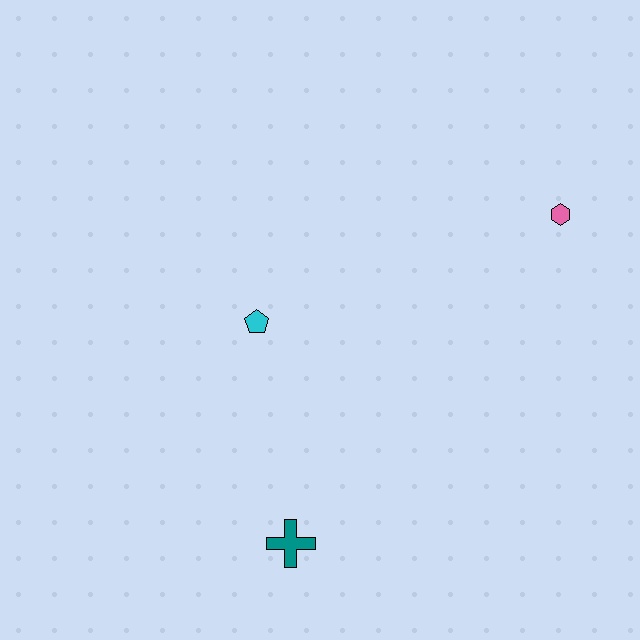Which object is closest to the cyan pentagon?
The teal cross is closest to the cyan pentagon.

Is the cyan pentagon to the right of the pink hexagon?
No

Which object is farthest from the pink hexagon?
The teal cross is farthest from the pink hexagon.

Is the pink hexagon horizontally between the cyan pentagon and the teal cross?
No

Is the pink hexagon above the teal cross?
Yes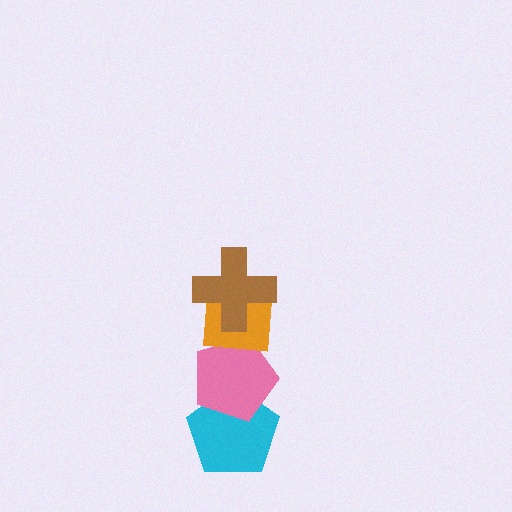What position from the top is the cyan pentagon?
The cyan pentagon is 4th from the top.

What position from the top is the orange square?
The orange square is 2nd from the top.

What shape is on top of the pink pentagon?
The orange square is on top of the pink pentagon.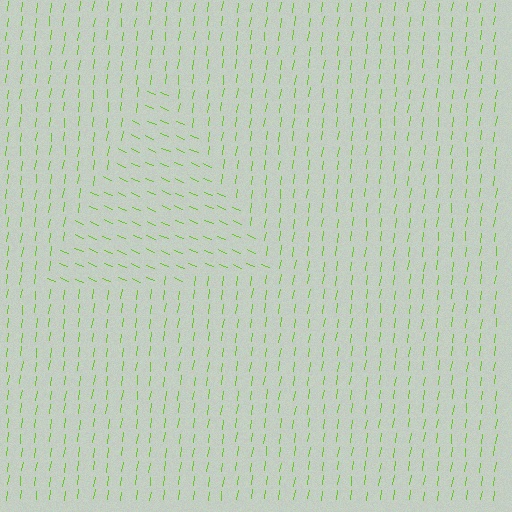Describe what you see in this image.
The image is filled with small lime line segments. A triangle region in the image has lines oriented differently from the surrounding lines, creating a visible texture boundary.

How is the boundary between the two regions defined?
The boundary is defined purely by a change in line orientation (approximately 75 degrees difference). All lines are the same color and thickness.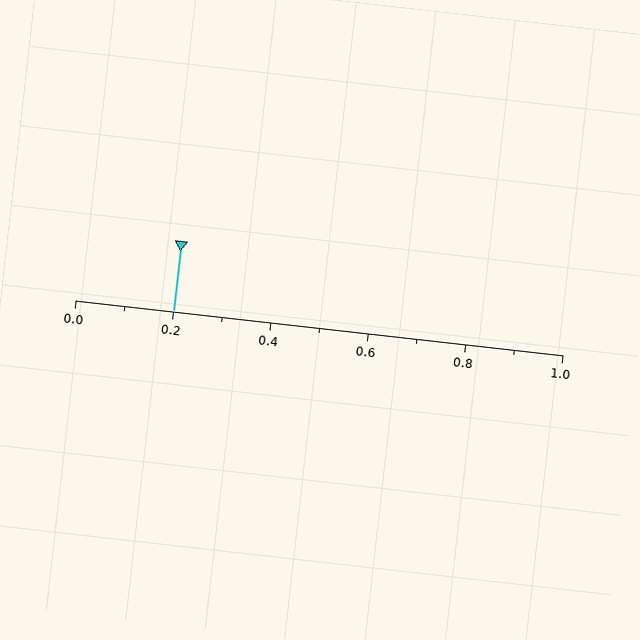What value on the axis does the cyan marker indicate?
The marker indicates approximately 0.2.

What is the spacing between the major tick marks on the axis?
The major ticks are spaced 0.2 apart.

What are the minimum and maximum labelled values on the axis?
The axis runs from 0.0 to 1.0.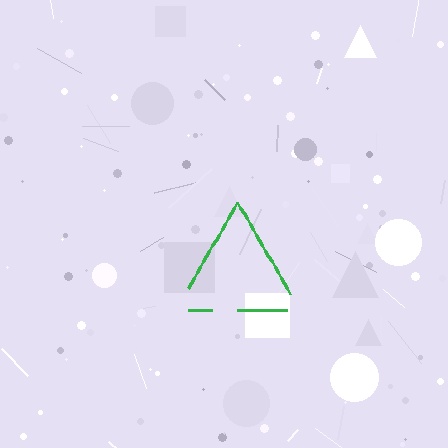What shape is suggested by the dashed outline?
The dashed outline suggests a triangle.